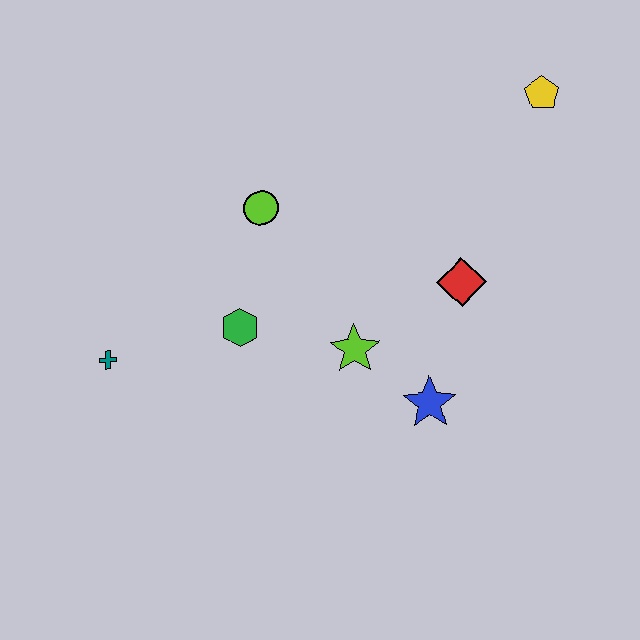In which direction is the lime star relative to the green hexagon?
The lime star is to the right of the green hexagon.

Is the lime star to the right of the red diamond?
No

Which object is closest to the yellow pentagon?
The red diamond is closest to the yellow pentagon.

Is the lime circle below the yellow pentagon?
Yes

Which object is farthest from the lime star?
The yellow pentagon is farthest from the lime star.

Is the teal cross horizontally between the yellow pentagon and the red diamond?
No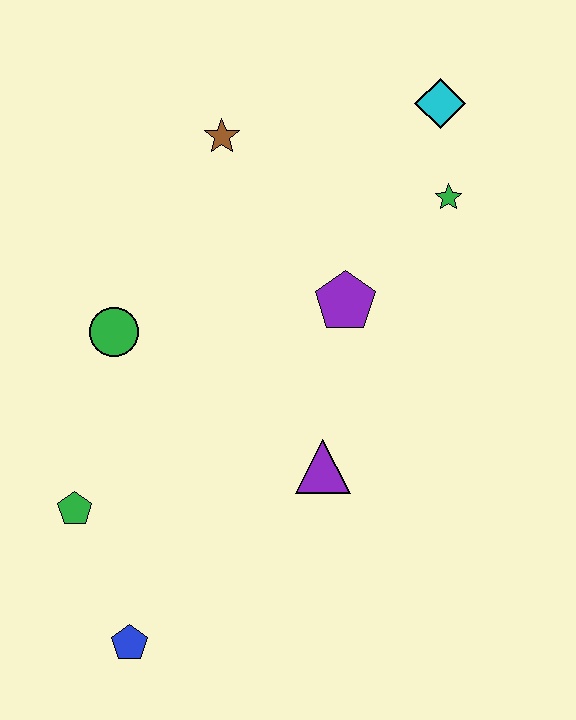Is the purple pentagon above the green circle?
Yes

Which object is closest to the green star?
The cyan diamond is closest to the green star.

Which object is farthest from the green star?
The blue pentagon is farthest from the green star.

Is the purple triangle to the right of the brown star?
Yes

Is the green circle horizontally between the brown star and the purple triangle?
No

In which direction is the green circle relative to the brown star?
The green circle is below the brown star.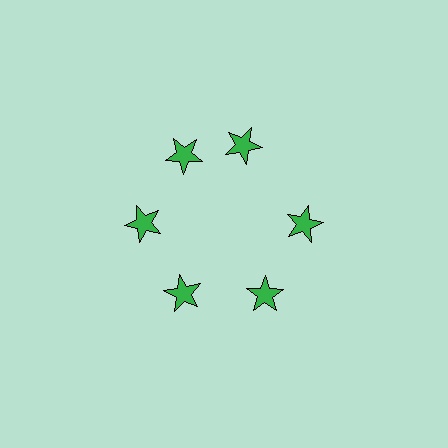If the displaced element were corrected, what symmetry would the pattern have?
It would have 6-fold rotational symmetry — the pattern would map onto itself every 60 degrees.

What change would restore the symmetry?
The symmetry would be restored by rotating it back into even spacing with its neighbors so that all 6 stars sit at equal angles and equal distance from the center.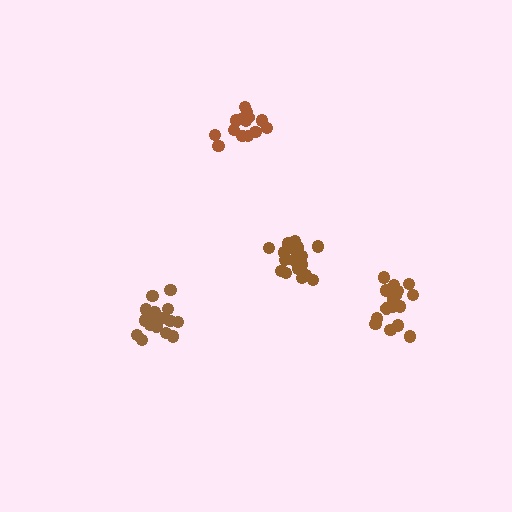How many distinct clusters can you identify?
There are 4 distinct clusters.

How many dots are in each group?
Group 1: 16 dots, Group 2: 19 dots, Group 3: 16 dots, Group 4: 18 dots (69 total).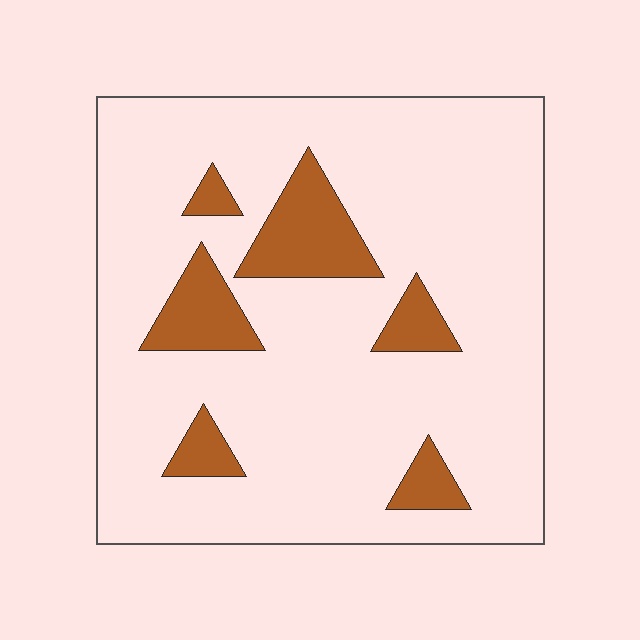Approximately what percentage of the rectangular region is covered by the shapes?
Approximately 15%.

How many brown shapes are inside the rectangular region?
6.